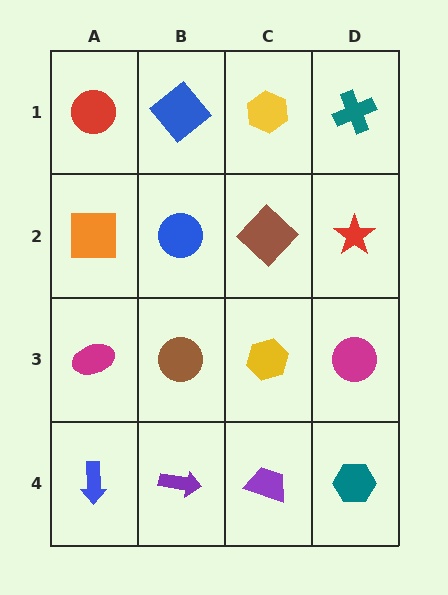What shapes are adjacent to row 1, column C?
A brown diamond (row 2, column C), a blue diamond (row 1, column B), a teal cross (row 1, column D).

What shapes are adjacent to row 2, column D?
A teal cross (row 1, column D), a magenta circle (row 3, column D), a brown diamond (row 2, column C).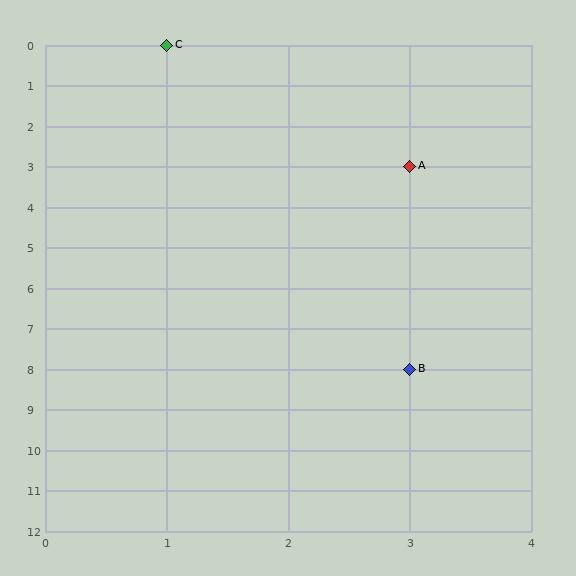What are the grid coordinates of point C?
Point C is at grid coordinates (1, 0).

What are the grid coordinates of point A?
Point A is at grid coordinates (3, 3).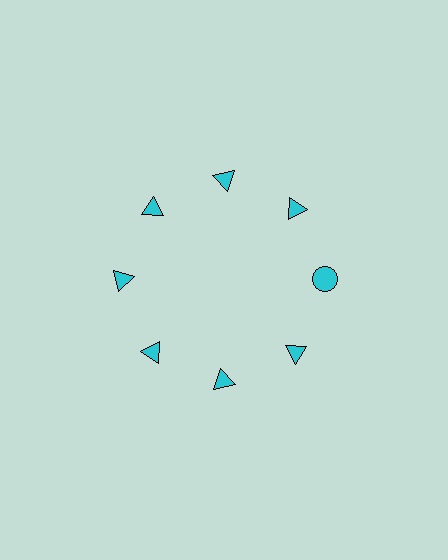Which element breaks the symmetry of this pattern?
The cyan circle at roughly the 3 o'clock position breaks the symmetry. All other shapes are cyan triangles.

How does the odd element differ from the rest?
It has a different shape: circle instead of triangle.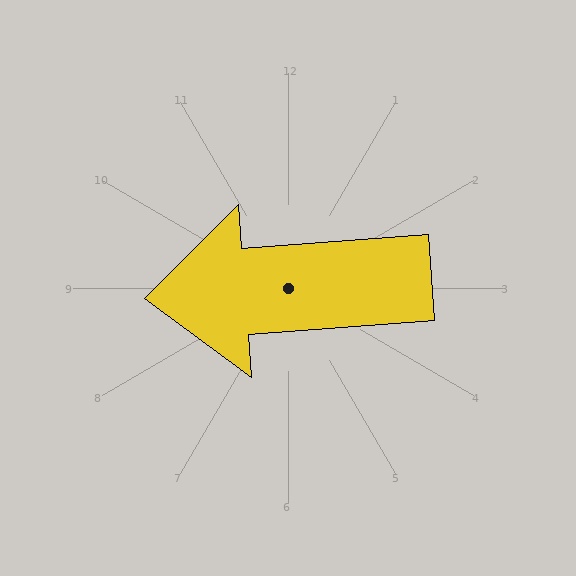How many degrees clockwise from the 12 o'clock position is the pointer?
Approximately 266 degrees.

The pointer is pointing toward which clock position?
Roughly 9 o'clock.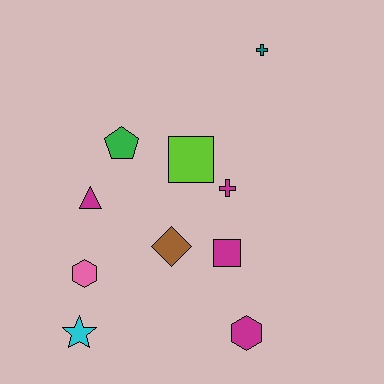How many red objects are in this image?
There are no red objects.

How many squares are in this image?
There are 2 squares.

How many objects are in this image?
There are 10 objects.